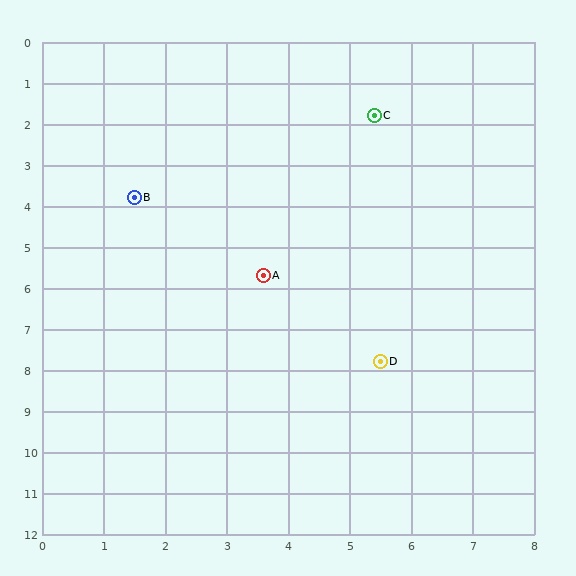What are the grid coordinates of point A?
Point A is at approximately (3.6, 5.7).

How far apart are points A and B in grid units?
Points A and B are about 2.8 grid units apart.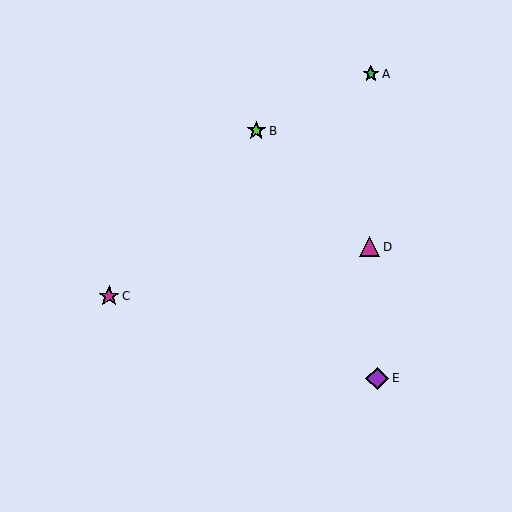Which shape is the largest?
The purple diamond (labeled E) is the largest.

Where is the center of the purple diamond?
The center of the purple diamond is at (377, 378).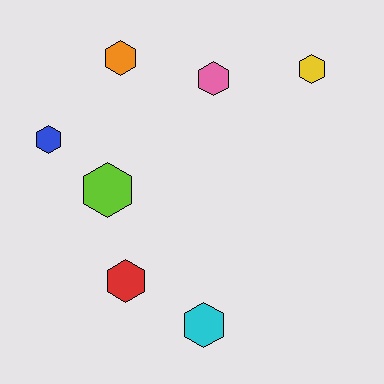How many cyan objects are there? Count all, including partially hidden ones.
There is 1 cyan object.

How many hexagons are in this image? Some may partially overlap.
There are 7 hexagons.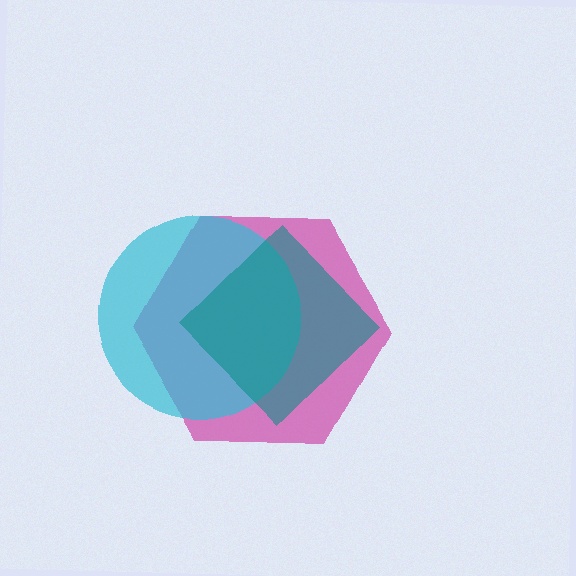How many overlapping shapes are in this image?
There are 3 overlapping shapes in the image.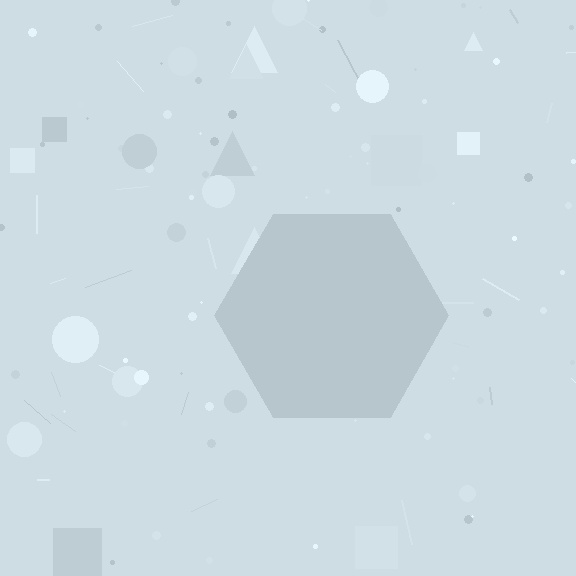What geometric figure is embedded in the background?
A hexagon is embedded in the background.